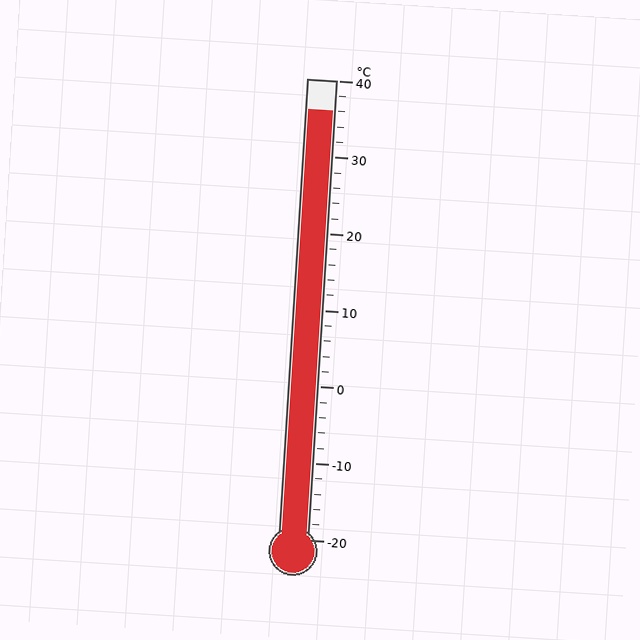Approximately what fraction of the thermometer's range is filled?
The thermometer is filled to approximately 95% of its range.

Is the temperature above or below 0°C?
The temperature is above 0°C.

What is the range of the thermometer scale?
The thermometer scale ranges from -20°C to 40°C.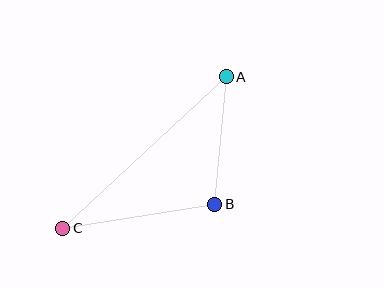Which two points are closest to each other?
Points A and B are closest to each other.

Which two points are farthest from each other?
Points A and C are farthest from each other.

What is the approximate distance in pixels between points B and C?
The distance between B and C is approximately 154 pixels.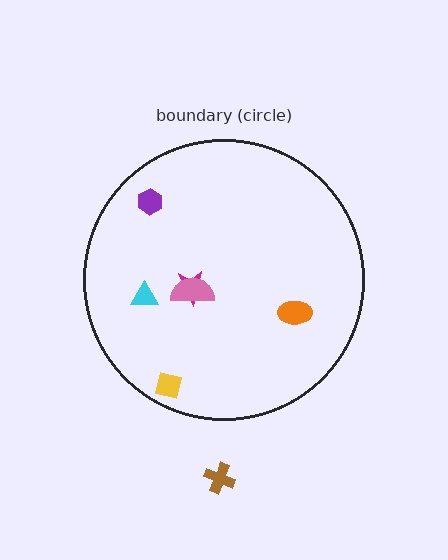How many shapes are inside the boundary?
6 inside, 1 outside.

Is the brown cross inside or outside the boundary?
Outside.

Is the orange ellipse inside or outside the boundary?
Inside.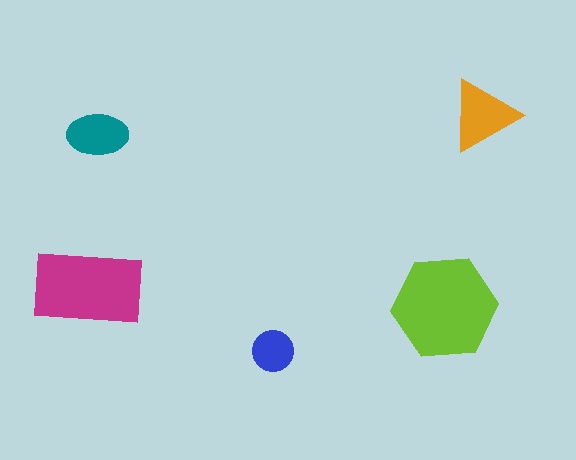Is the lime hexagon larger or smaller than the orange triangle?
Larger.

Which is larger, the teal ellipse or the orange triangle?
The orange triangle.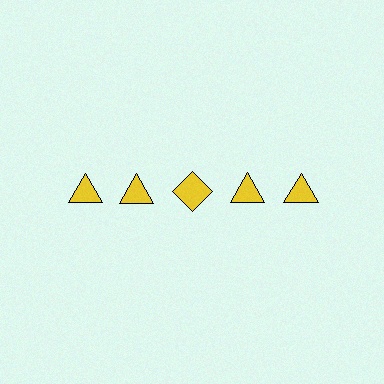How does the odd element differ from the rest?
It has a different shape: diamond instead of triangle.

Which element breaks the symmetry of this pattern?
The yellow diamond in the top row, center column breaks the symmetry. All other shapes are yellow triangles.